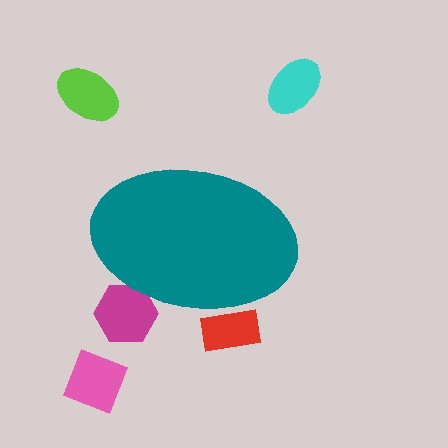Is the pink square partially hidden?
No, the pink square is fully visible.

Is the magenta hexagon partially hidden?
Yes, the magenta hexagon is partially hidden behind the teal ellipse.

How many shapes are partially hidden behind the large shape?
2 shapes are partially hidden.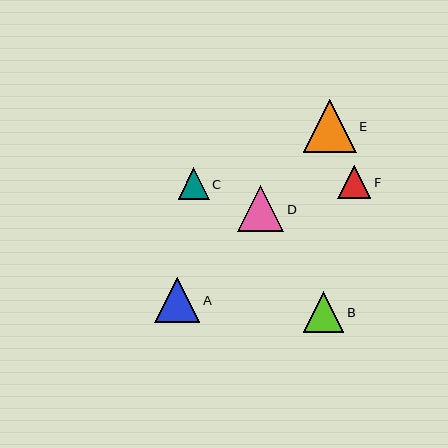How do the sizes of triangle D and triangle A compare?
Triangle D and triangle A are approximately the same size.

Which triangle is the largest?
Triangle E is the largest with a size of approximately 53 pixels.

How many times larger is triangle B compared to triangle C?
Triangle B is approximately 1.3 times the size of triangle C.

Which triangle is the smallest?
Triangle C is the smallest with a size of approximately 31 pixels.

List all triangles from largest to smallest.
From largest to smallest: E, D, A, B, F, C.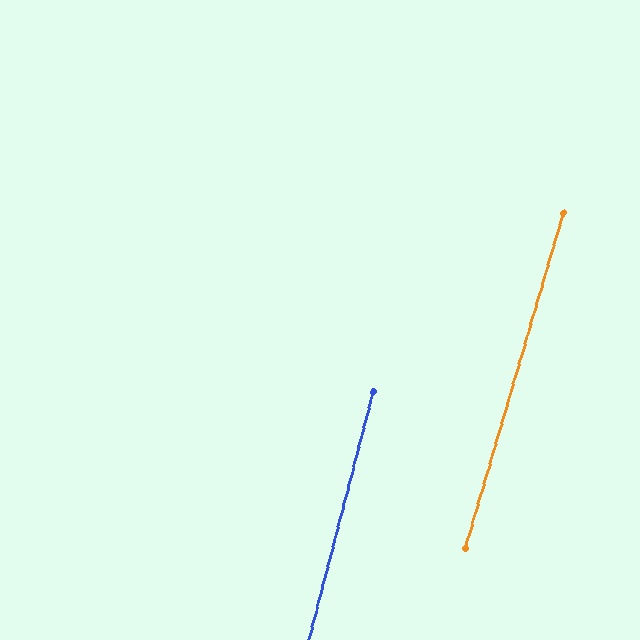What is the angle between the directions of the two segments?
Approximately 2 degrees.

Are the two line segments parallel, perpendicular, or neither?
Parallel — their directions differ by only 1.6°.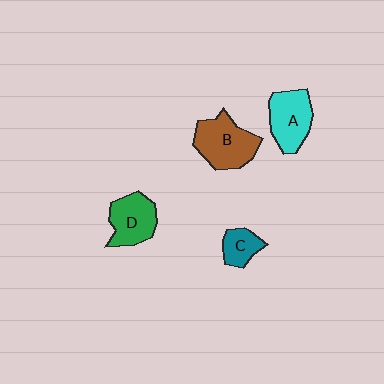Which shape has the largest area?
Shape B (brown).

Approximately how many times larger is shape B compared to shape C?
Approximately 2.2 times.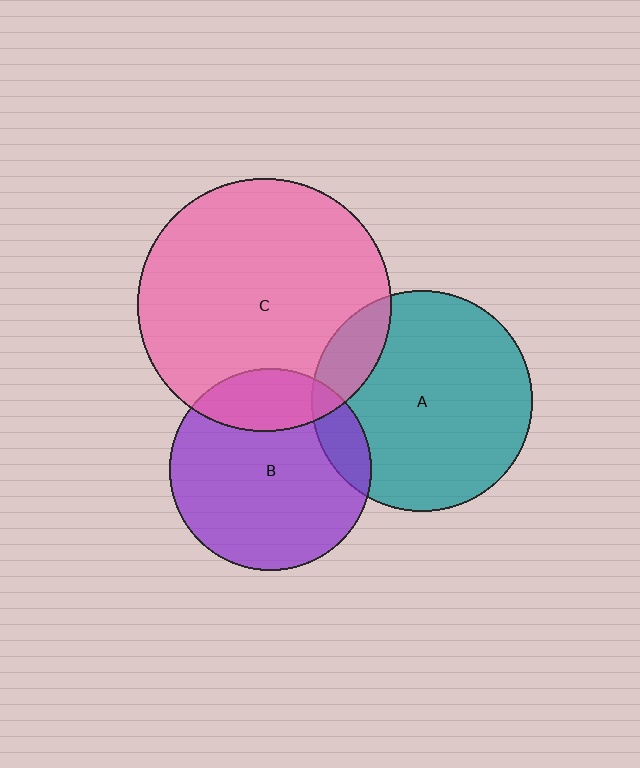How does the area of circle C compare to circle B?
Approximately 1.6 times.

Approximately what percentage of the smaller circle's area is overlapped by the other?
Approximately 15%.